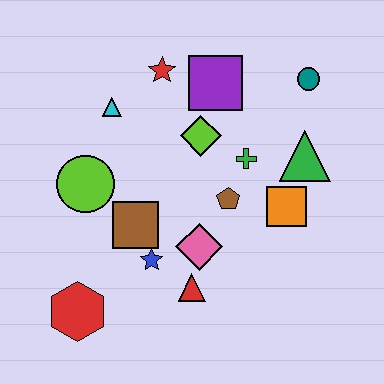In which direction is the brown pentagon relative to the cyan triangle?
The brown pentagon is to the right of the cyan triangle.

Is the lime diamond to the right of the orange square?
No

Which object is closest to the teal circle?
The green triangle is closest to the teal circle.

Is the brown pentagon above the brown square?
Yes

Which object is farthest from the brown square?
The teal circle is farthest from the brown square.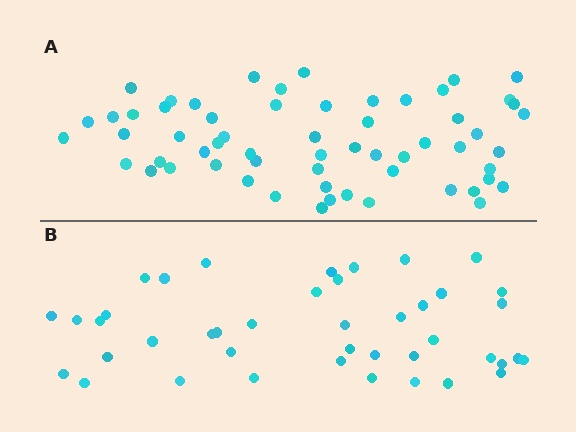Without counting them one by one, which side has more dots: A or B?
Region A (the top region) has more dots.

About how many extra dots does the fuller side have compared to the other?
Region A has approximately 20 more dots than region B.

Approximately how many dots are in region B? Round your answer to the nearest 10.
About 40 dots. (The exact count is 42, which rounds to 40.)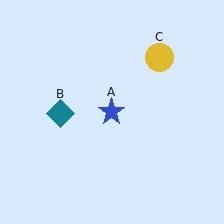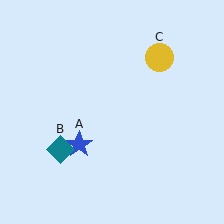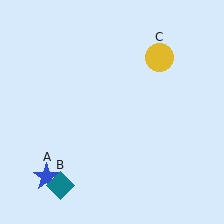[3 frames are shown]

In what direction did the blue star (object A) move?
The blue star (object A) moved down and to the left.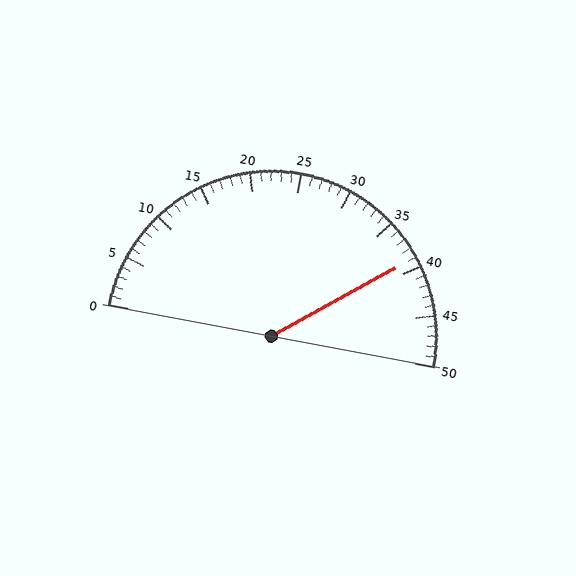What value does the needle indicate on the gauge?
The needle indicates approximately 39.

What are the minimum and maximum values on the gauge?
The gauge ranges from 0 to 50.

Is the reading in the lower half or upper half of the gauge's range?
The reading is in the upper half of the range (0 to 50).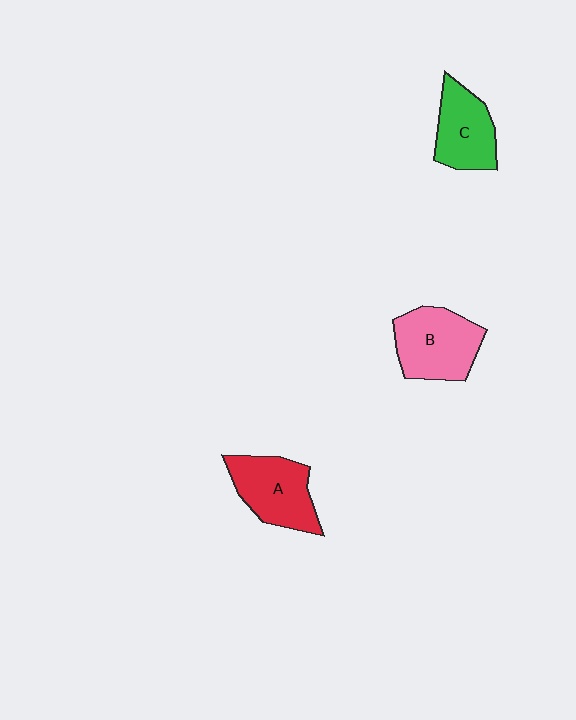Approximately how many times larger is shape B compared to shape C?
Approximately 1.2 times.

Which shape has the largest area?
Shape B (pink).